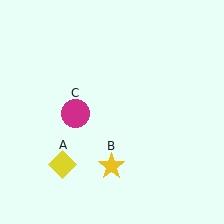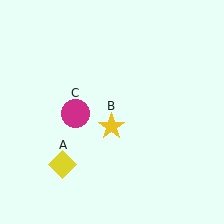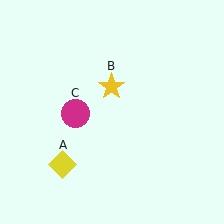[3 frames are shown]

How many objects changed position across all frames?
1 object changed position: yellow star (object B).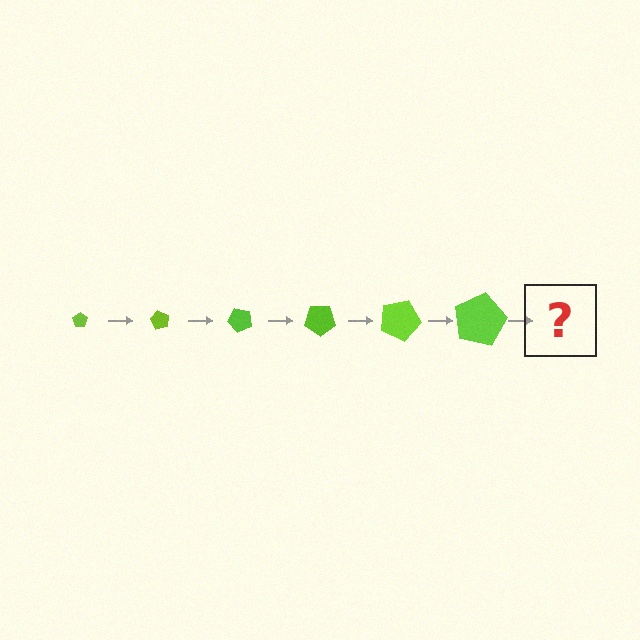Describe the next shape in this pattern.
It should be a pentagon, larger than the previous one and rotated 360 degrees from the start.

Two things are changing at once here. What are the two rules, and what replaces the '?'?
The two rules are that the pentagon grows larger each step and it rotates 60 degrees each step. The '?' should be a pentagon, larger than the previous one and rotated 360 degrees from the start.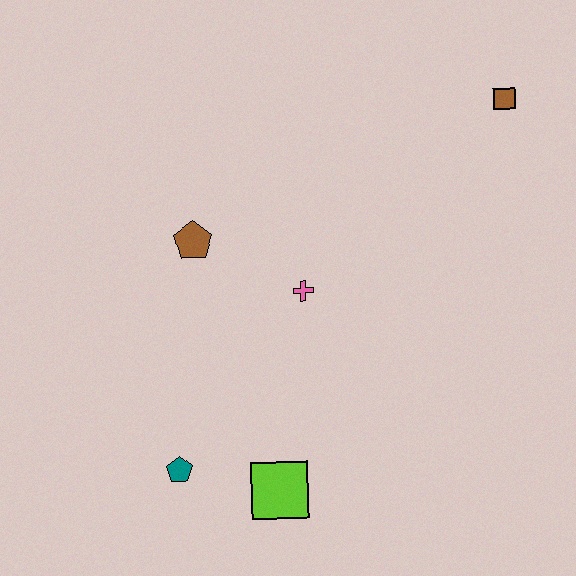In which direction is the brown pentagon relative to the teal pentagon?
The brown pentagon is above the teal pentagon.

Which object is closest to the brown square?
The pink cross is closest to the brown square.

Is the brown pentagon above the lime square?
Yes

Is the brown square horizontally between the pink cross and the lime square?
No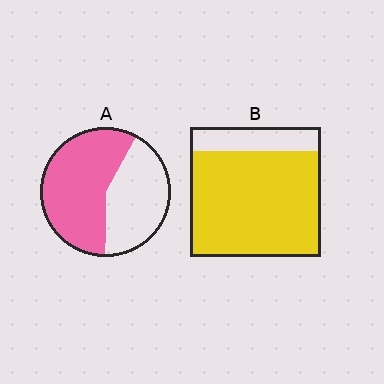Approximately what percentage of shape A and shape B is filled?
A is approximately 60% and B is approximately 80%.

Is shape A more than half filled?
Yes.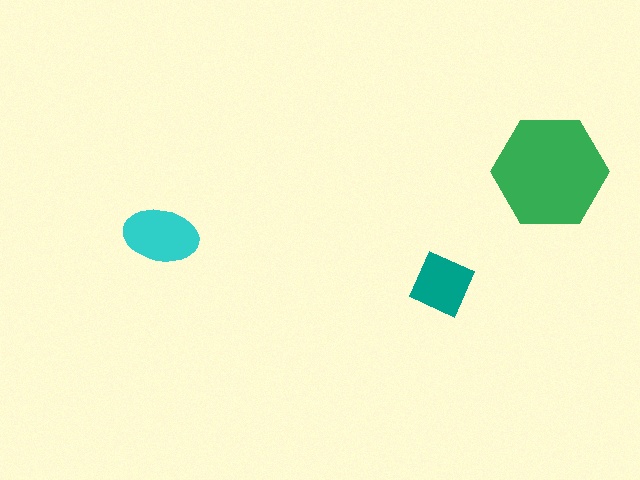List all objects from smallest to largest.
The teal square, the cyan ellipse, the green hexagon.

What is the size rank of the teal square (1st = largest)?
3rd.